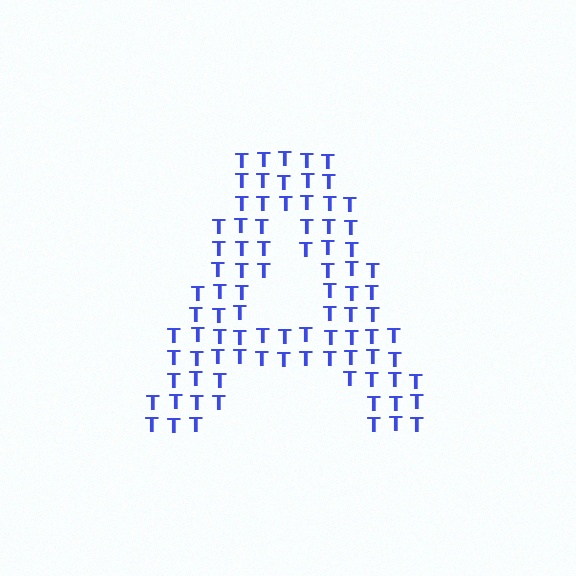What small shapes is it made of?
It is made of small letter T's.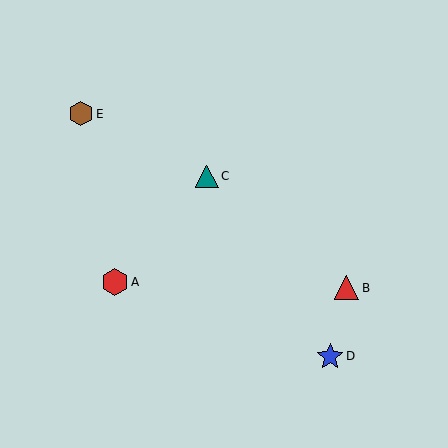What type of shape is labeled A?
Shape A is a red hexagon.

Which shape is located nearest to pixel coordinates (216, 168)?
The teal triangle (labeled C) at (207, 176) is nearest to that location.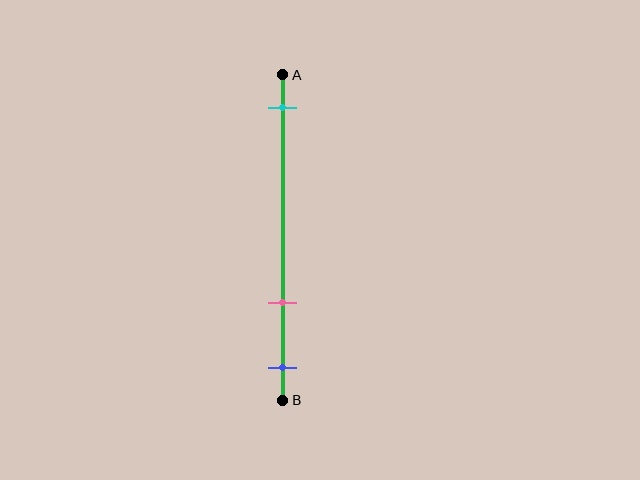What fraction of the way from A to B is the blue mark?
The blue mark is approximately 90% (0.9) of the way from A to B.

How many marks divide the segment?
There are 3 marks dividing the segment.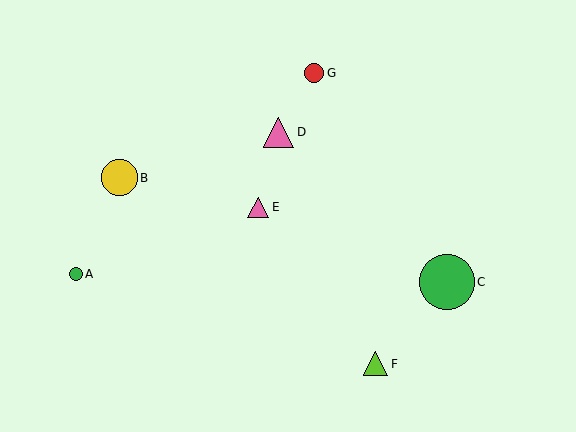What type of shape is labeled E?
Shape E is a pink triangle.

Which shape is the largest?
The green circle (labeled C) is the largest.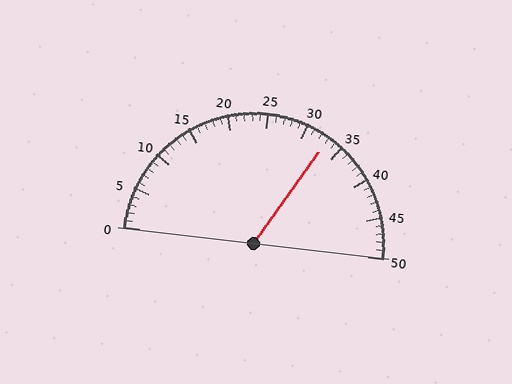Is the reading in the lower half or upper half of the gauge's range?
The reading is in the upper half of the range (0 to 50).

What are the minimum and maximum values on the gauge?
The gauge ranges from 0 to 50.